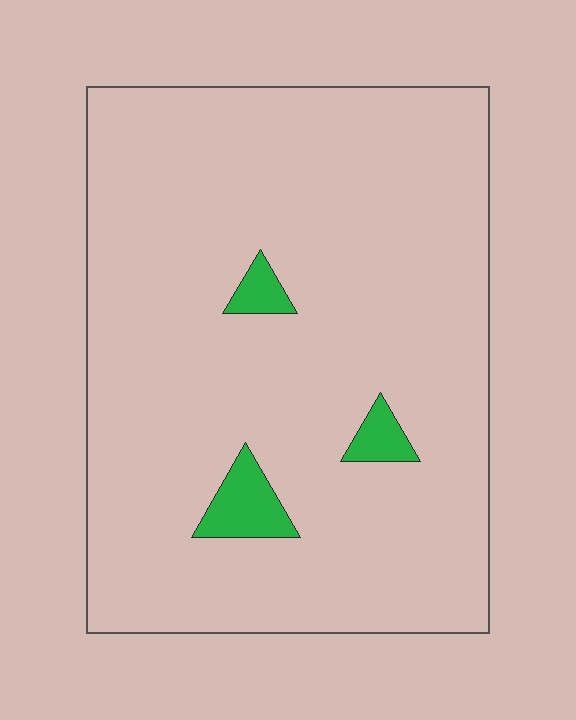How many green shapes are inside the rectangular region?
3.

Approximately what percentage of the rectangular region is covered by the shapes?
Approximately 5%.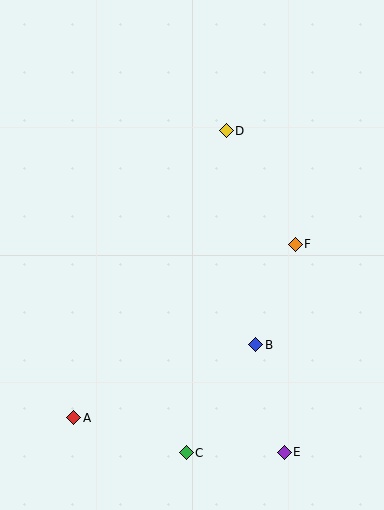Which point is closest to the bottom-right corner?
Point E is closest to the bottom-right corner.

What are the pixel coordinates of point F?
Point F is at (295, 244).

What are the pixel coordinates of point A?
Point A is at (74, 418).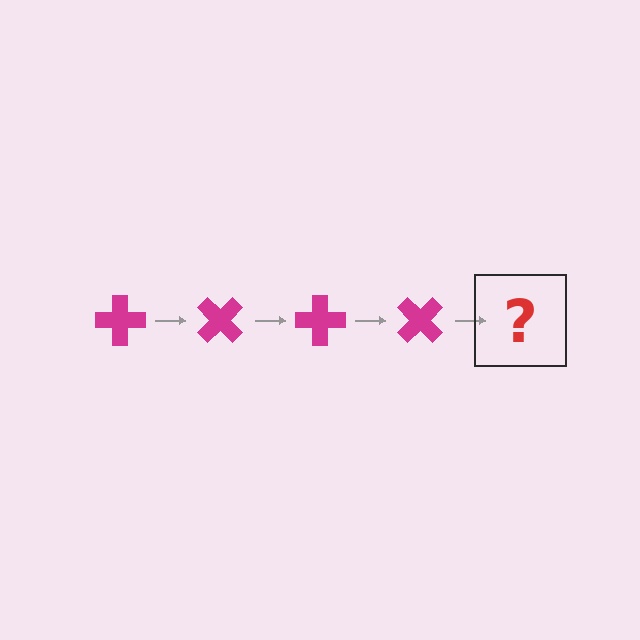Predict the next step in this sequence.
The next step is a magenta cross rotated 180 degrees.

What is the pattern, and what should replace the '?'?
The pattern is that the cross rotates 45 degrees each step. The '?' should be a magenta cross rotated 180 degrees.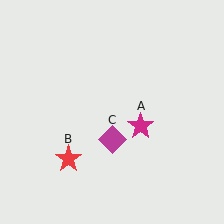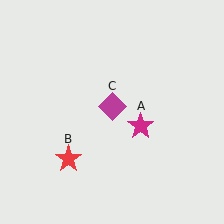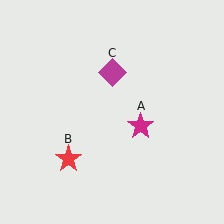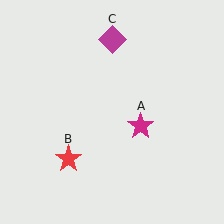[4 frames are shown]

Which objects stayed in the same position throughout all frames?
Magenta star (object A) and red star (object B) remained stationary.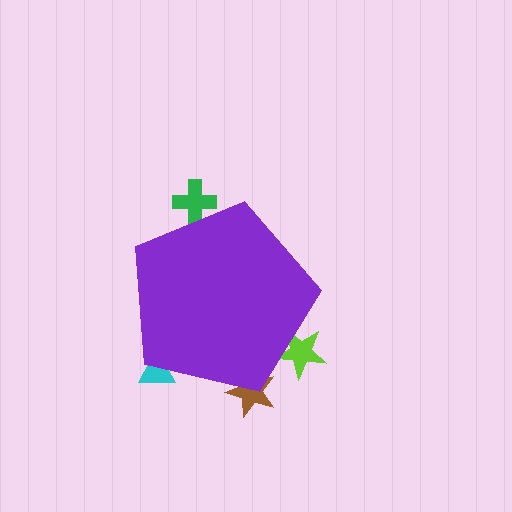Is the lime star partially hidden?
Yes, the lime star is partially hidden behind the purple pentagon.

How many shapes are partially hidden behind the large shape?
4 shapes are partially hidden.